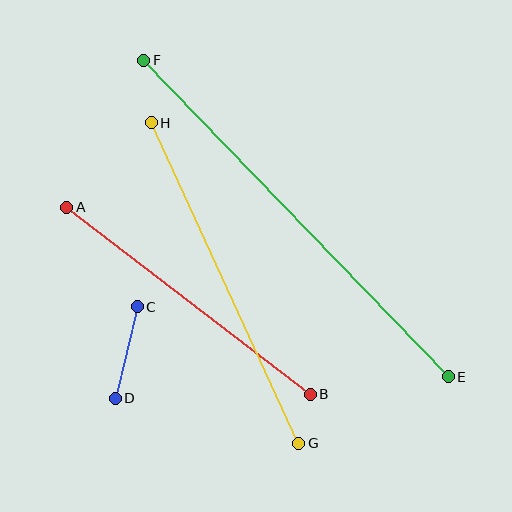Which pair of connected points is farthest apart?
Points E and F are farthest apart.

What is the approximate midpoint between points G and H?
The midpoint is at approximately (225, 283) pixels.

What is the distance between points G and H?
The distance is approximately 353 pixels.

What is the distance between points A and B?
The distance is approximately 307 pixels.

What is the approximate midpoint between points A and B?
The midpoint is at approximately (189, 301) pixels.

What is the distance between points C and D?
The distance is approximately 95 pixels.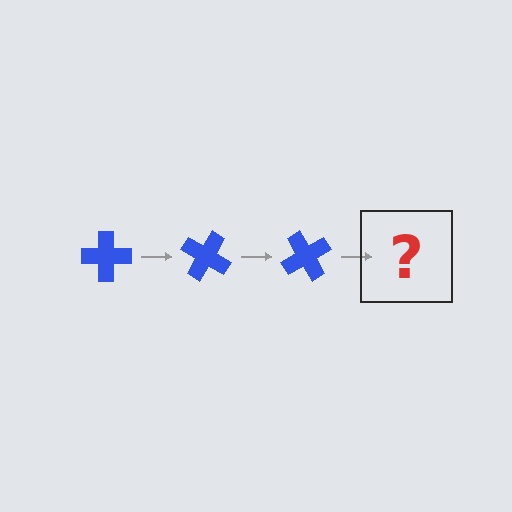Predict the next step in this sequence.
The next step is a blue cross rotated 90 degrees.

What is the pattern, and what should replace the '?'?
The pattern is that the cross rotates 30 degrees each step. The '?' should be a blue cross rotated 90 degrees.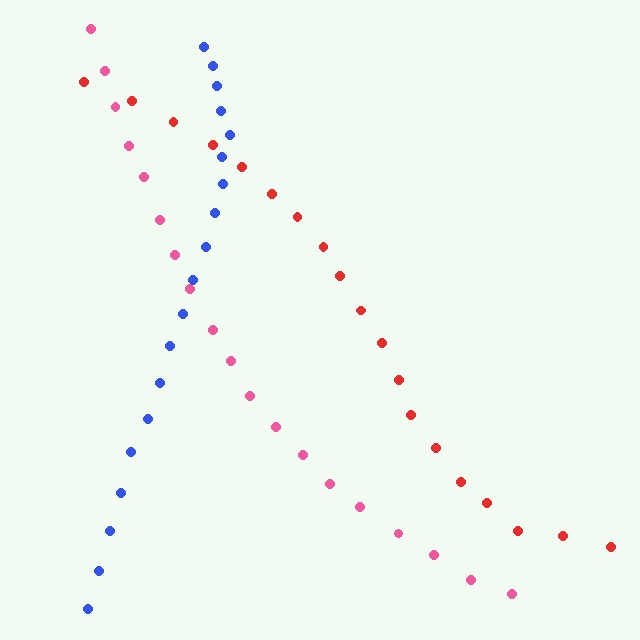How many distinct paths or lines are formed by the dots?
There are 3 distinct paths.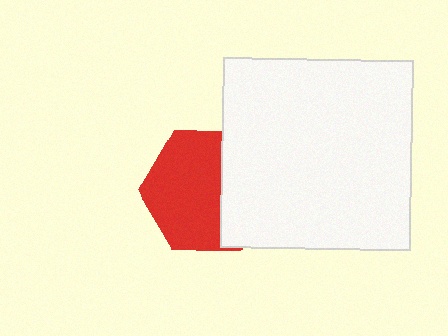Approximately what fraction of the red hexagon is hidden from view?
Roughly 36% of the red hexagon is hidden behind the white rectangle.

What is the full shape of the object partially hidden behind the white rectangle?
The partially hidden object is a red hexagon.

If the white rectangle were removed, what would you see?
You would see the complete red hexagon.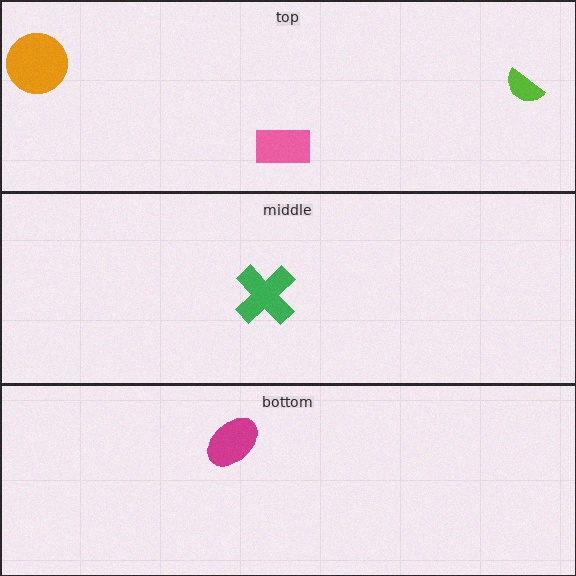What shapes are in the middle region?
The green cross.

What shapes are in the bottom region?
The magenta ellipse.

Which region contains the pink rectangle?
The top region.